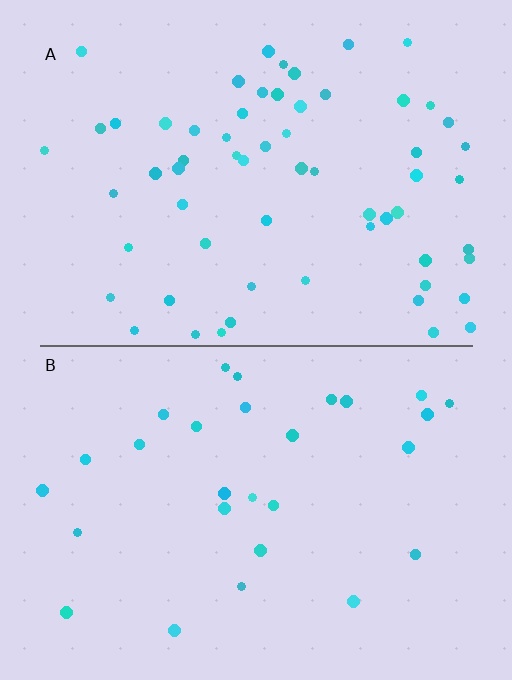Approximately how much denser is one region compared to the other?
Approximately 2.2× — region A over region B.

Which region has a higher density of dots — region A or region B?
A (the top).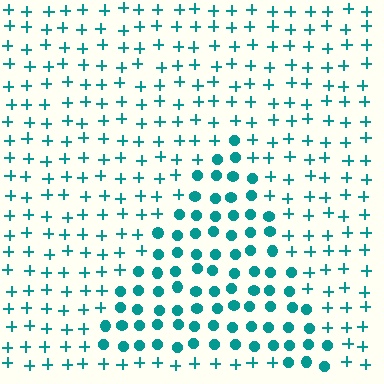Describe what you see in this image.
The image is filled with small teal elements arranged in a uniform grid. A triangle-shaped region contains circles, while the surrounding area contains plus signs. The boundary is defined purely by the change in element shape.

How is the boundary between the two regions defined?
The boundary is defined by a change in element shape: circles inside vs. plus signs outside. All elements share the same color and spacing.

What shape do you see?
I see a triangle.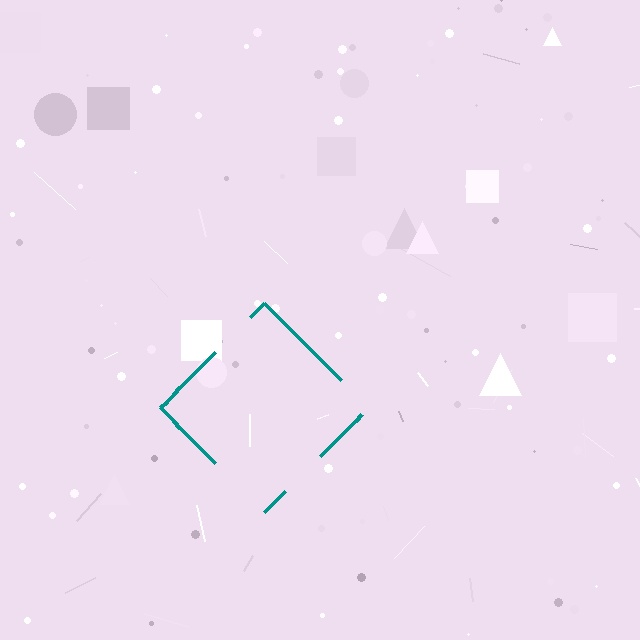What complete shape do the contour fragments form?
The contour fragments form a diamond.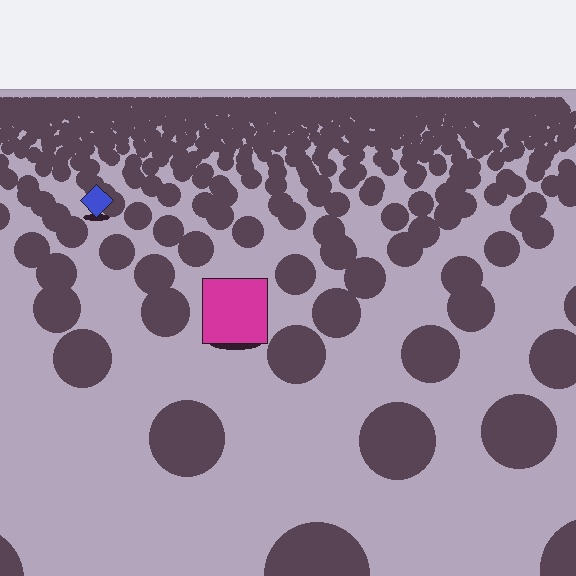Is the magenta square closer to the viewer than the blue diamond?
Yes. The magenta square is closer — you can tell from the texture gradient: the ground texture is coarser near it.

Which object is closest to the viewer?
The magenta square is closest. The texture marks near it are larger and more spread out.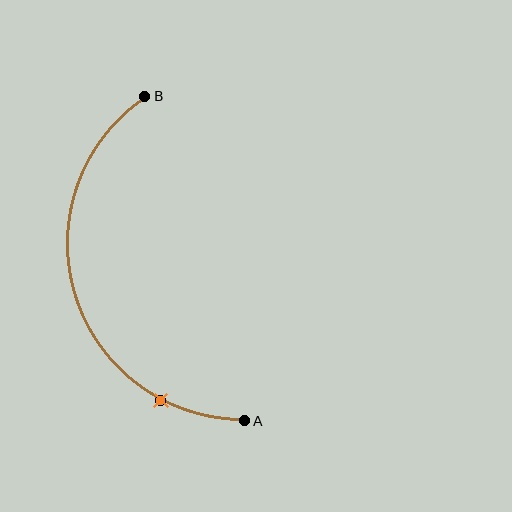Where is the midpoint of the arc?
The arc midpoint is the point on the curve farthest from the straight line joining A and B. It sits to the left of that line.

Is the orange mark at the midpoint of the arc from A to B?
No. The orange mark lies on the arc but is closer to endpoint A. The arc midpoint would be at the point on the curve equidistant along the arc from both A and B.